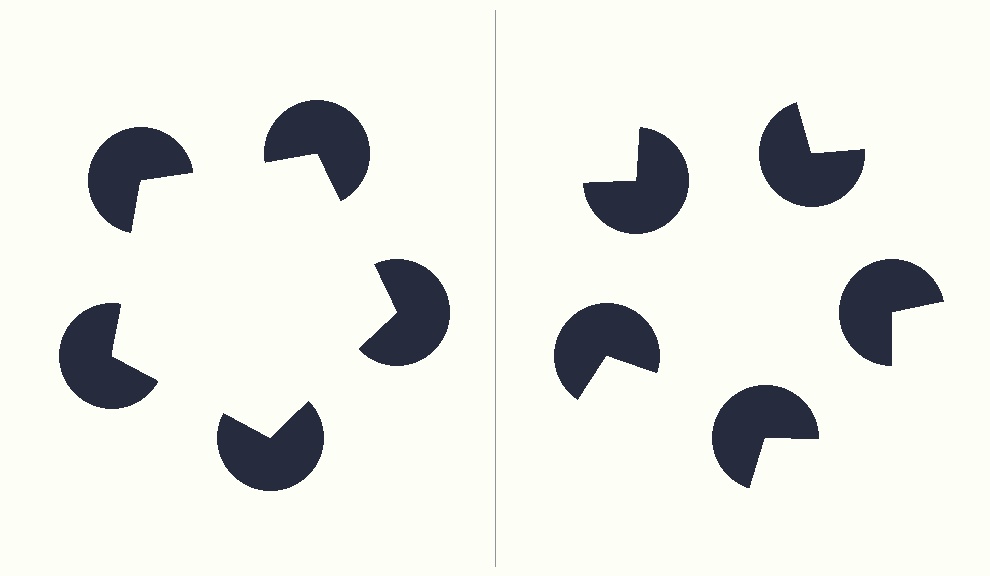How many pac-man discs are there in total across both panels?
10 — 5 on each side.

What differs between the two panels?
The pac-man discs are positioned identically on both sides; only the wedge orientations differ. On the left they align to a pentagon; on the right they are misaligned.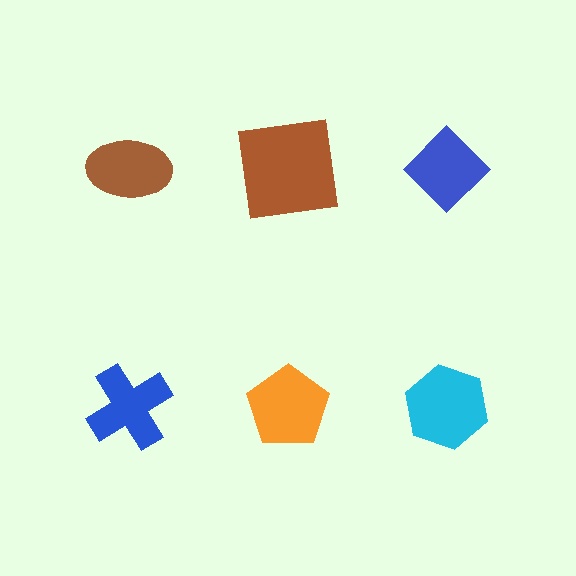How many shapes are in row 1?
3 shapes.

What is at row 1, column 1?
A brown ellipse.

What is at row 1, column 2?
A brown square.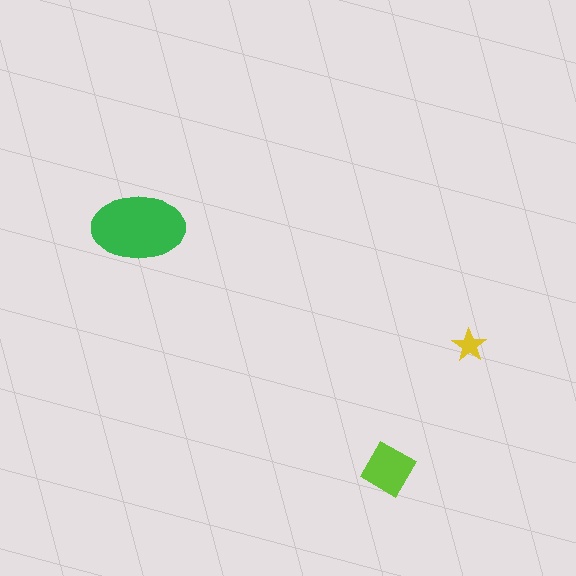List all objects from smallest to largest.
The yellow star, the lime diamond, the green ellipse.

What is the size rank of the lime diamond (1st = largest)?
2nd.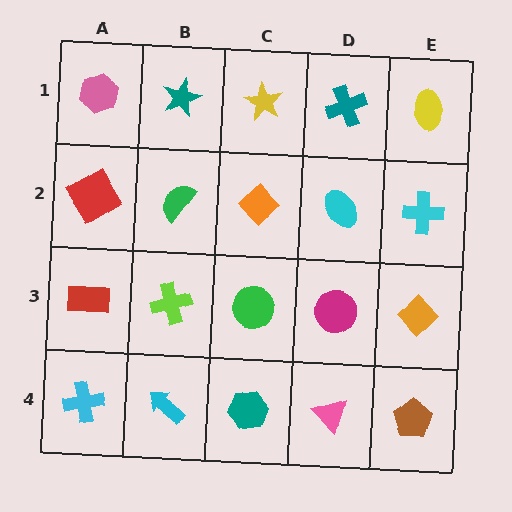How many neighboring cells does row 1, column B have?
3.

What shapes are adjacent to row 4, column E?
An orange diamond (row 3, column E), a pink triangle (row 4, column D).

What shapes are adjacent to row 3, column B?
A green semicircle (row 2, column B), a cyan arrow (row 4, column B), a red rectangle (row 3, column A), a green circle (row 3, column C).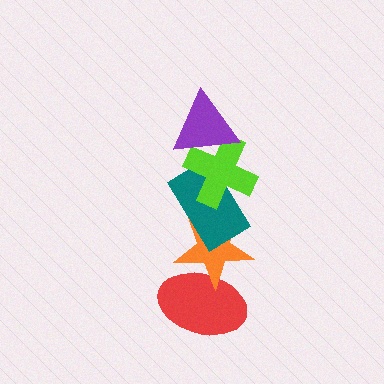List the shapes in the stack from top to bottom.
From top to bottom: the purple triangle, the lime cross, the teal rectangle, the orange star, the red ellipse.